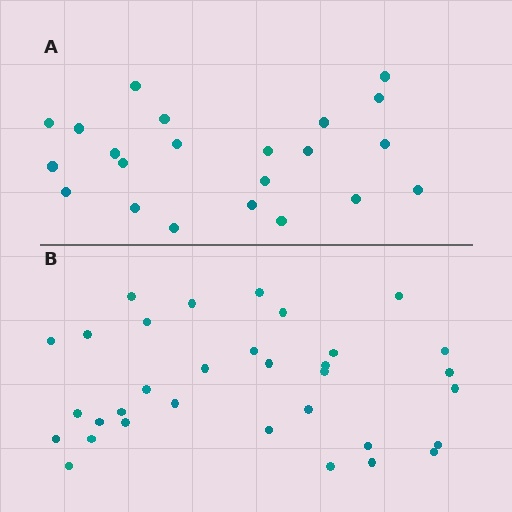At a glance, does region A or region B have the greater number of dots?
Region B (the bottom region) has more dots.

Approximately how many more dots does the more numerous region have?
Region B has roughly 12 or so more dots than region A.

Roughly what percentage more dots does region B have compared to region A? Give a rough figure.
About 50% more.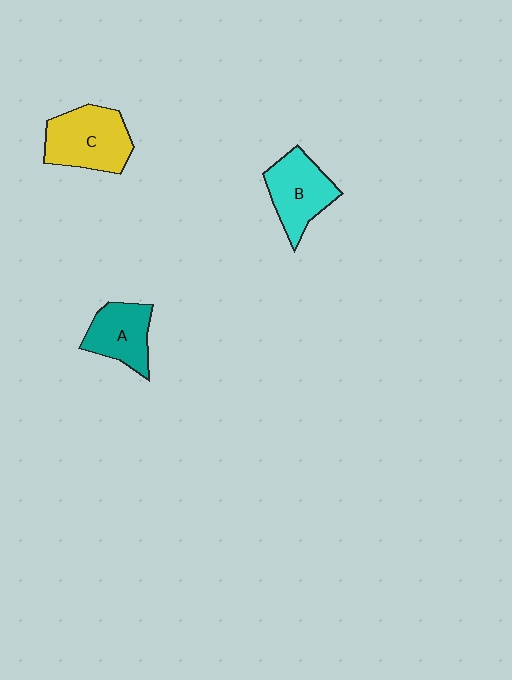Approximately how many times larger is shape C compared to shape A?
Approximately 1.3 times.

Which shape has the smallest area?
Shape A (teal).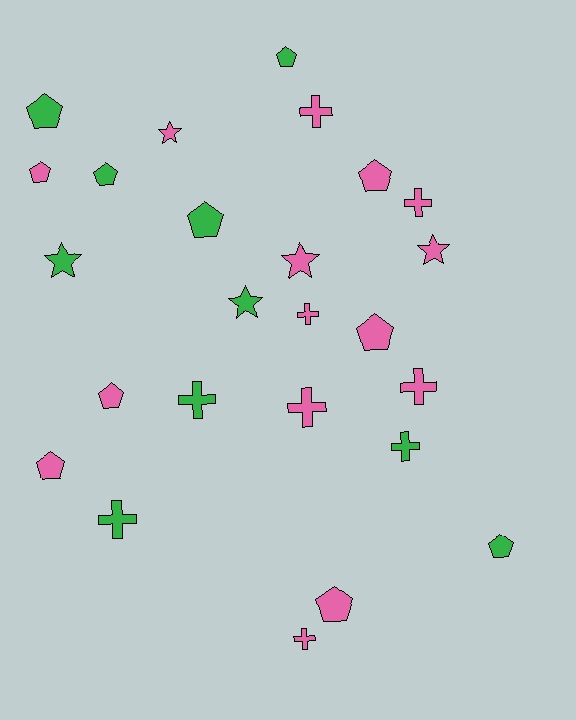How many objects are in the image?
There are 25 objects.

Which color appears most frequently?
Pink, with 15 objects.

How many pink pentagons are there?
There are 6 pink pentagons.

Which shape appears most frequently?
Pentagon, with 11 objects.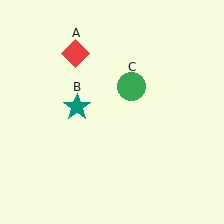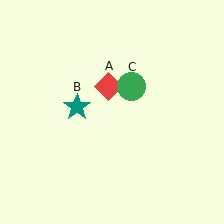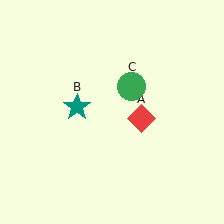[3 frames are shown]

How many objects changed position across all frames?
1 object changed position: red diamond (object A).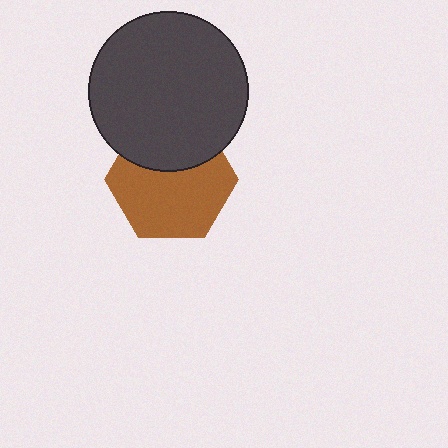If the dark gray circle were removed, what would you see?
You would see the complete brown hexagon.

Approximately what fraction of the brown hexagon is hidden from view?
Roughly 34% of the brown hexagon is hidden behind the dark gray circle.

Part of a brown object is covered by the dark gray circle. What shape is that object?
It is a hexagon.